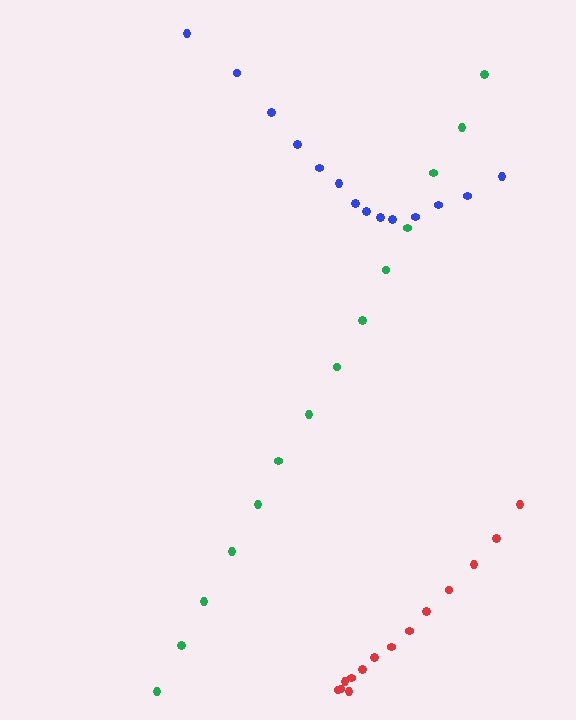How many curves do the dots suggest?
There are 3 distinct paths.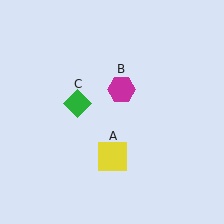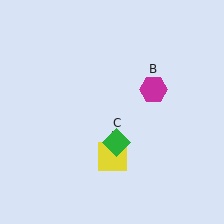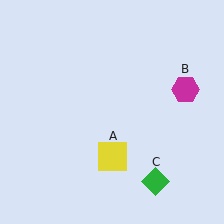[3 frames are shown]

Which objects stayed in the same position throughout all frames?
Yellow square (object A) remained stationary.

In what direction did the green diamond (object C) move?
The green diamond (object C) moved down and to the right.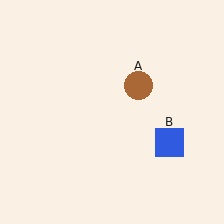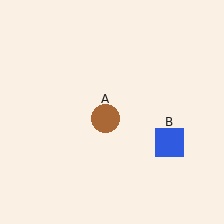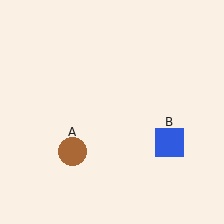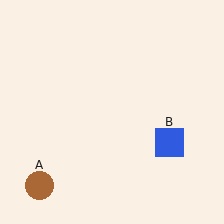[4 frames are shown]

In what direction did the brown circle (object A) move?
The brown circle (object A) moved down and to the left.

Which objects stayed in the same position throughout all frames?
Blue square (object B) remained stationary.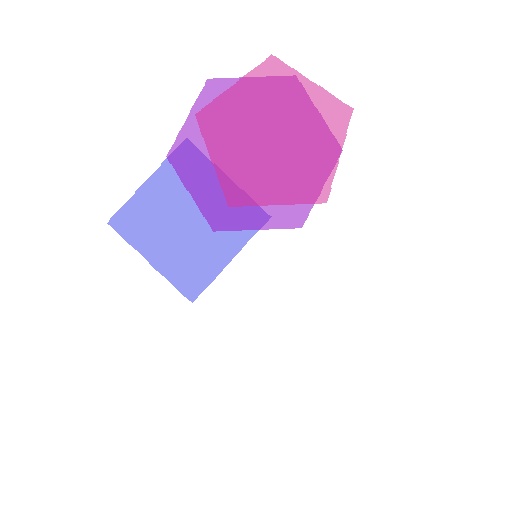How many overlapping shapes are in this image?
There are 3 overlapping shapes in the image.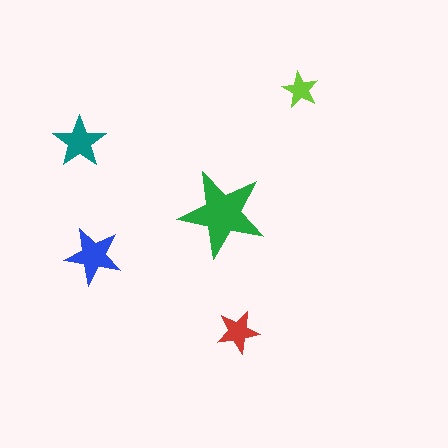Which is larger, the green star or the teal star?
The green one.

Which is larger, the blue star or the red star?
The blue one.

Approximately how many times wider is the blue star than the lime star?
About 1.5 times wider.